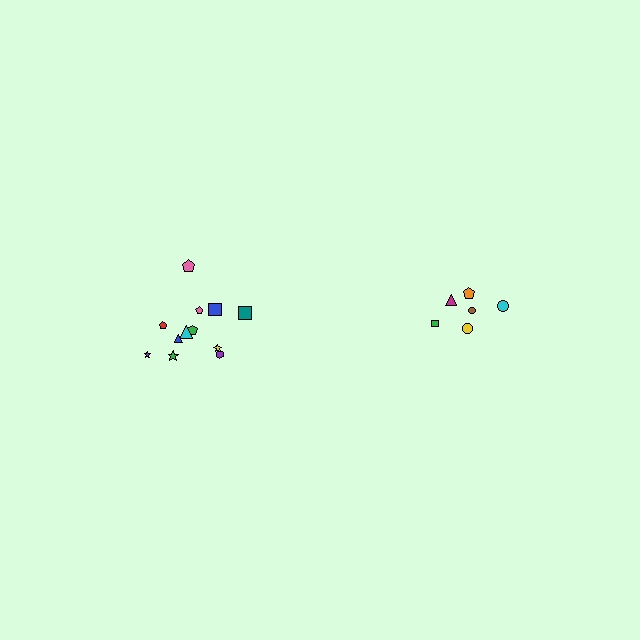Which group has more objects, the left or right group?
The left group.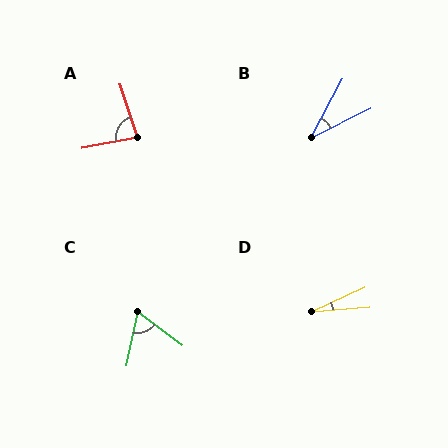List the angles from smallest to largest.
D (20°), B (36°), C (65°), A (82°).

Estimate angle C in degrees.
Approximately 65 degrees.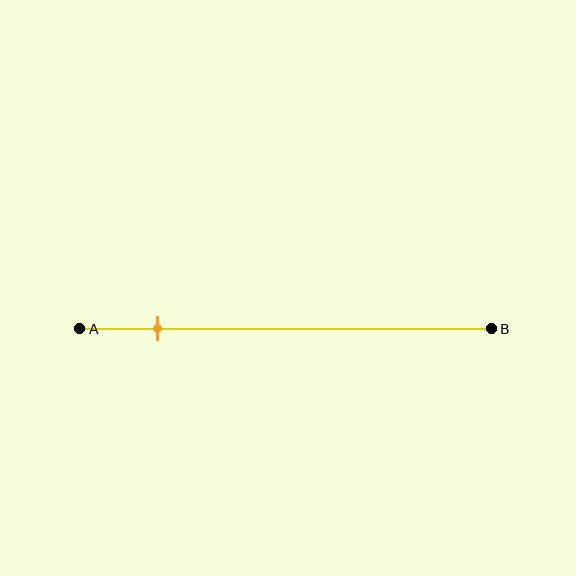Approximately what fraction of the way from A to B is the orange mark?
The orange mark is approximately 20% of the way from A to B.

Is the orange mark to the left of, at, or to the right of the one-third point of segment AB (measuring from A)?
The orange mark is to the left of the one-third point of segment AB.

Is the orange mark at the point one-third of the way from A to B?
No, the mark is at about 20% from A, not at the 33% one-third point.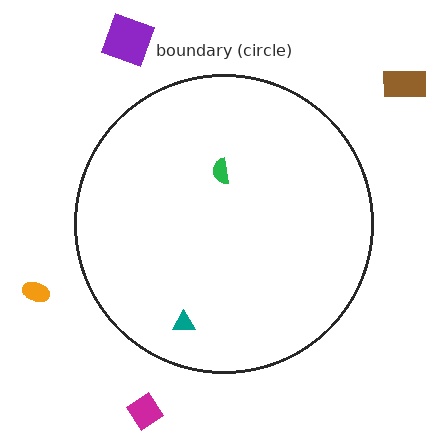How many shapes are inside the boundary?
2 inside, 4 outside.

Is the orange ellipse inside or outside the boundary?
Outside.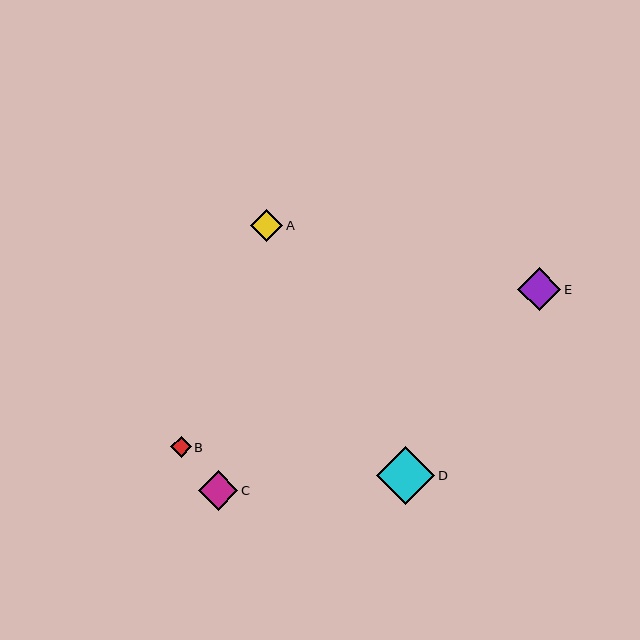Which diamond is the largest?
Diamond D is the largest with a size of approximately 58 pixels.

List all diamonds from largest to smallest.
From largest to smallest: D, E, C, A, B.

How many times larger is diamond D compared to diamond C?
Diamond D is approximately 1.5 times the size of diamond C.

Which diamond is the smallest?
Diamond B is the smallest with a size of approximately 20 pixels.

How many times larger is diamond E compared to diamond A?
Diamond E is approximately 1.3 times the size of diamond A.